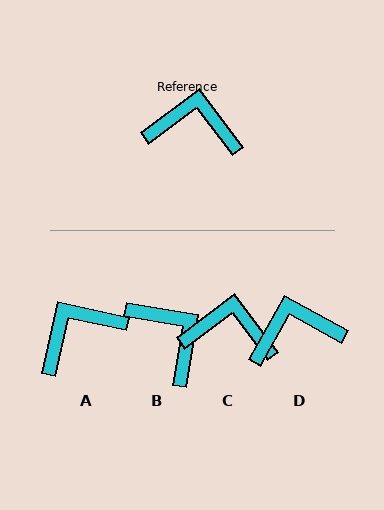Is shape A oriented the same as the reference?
No, it is off by about 41 degrees.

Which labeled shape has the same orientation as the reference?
C.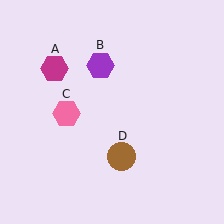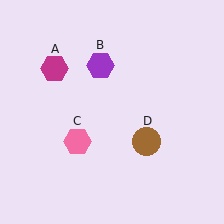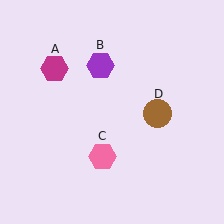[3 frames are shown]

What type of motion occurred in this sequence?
The pink hexagon (object C), brown circle (object D) rotated counterclockwise around the center of the scene.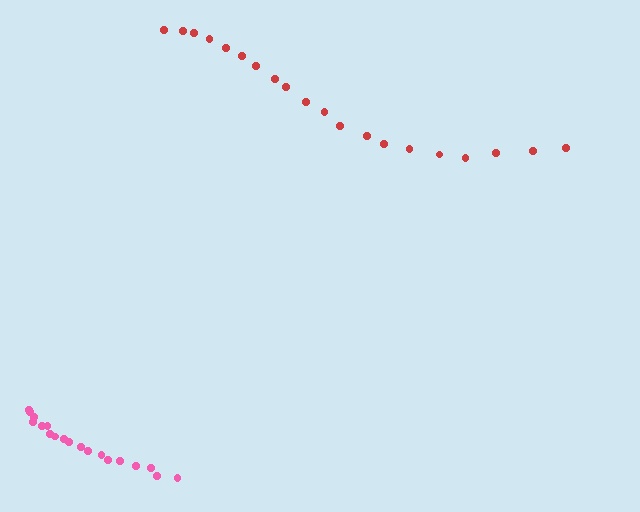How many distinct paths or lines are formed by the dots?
There are 2 distinct paths.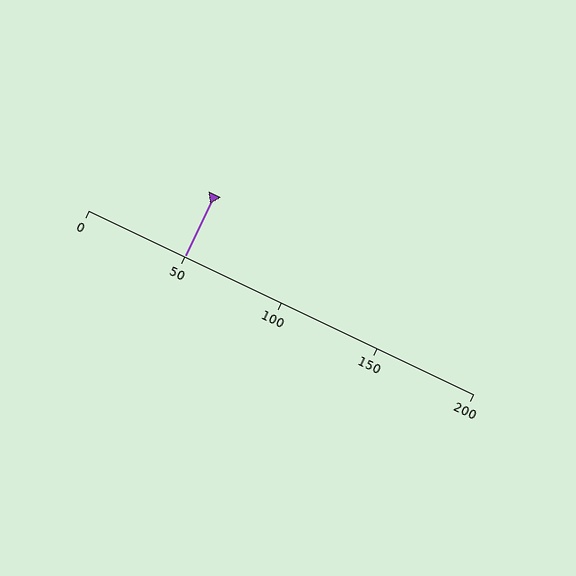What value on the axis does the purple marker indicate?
The marker indicates approximately 50.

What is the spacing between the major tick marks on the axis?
The major ticks are spaced 50 apart.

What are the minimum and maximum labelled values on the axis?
The axis runs from 0 to 200.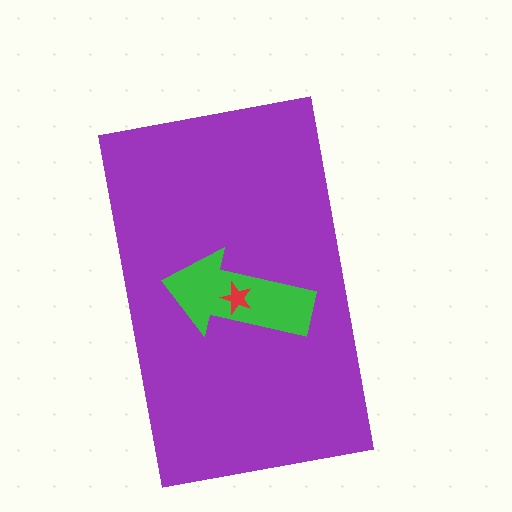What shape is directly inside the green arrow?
The red star.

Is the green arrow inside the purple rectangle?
Yes.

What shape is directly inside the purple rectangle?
The green arrow.